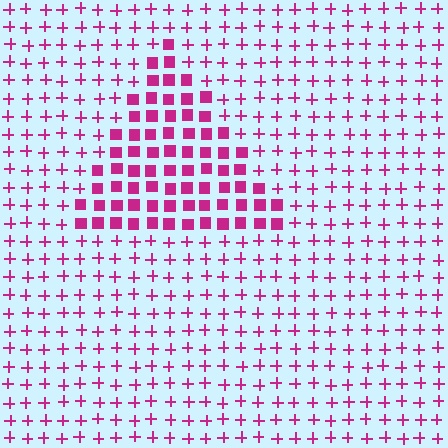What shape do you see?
I see a triangle.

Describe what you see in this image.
The image is filled with small magenta elements arranged in a uniform grid. A triangle-shaped region contains squares, while the surrounding area contains plus signs. The boundary is defined purely by the change in element shape.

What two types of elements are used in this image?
The image uses squares inside the triangle region and plus signs outside it.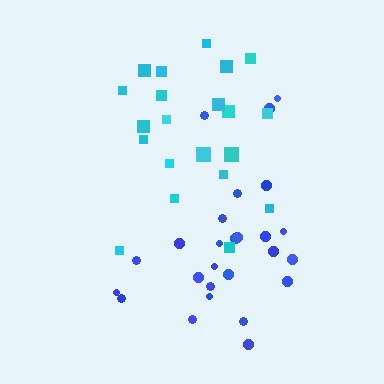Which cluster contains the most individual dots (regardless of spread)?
Blue (26).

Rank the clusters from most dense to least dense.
blue, cyan.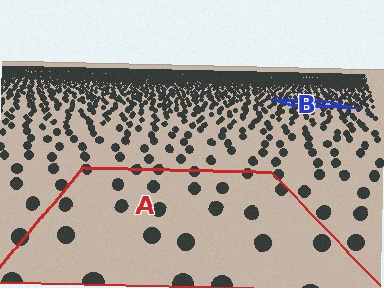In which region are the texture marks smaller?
The texture marks are smaller in region B, because it is farther away.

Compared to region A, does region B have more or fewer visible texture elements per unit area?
Region B has more texture elements per unit area — they are packed more densely because it is farther away.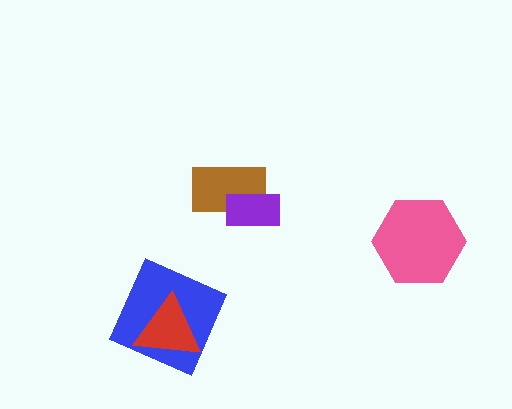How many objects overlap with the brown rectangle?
1 object overlaps with the brown rectangle.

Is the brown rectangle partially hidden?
Yes, it is partially covered by another shape.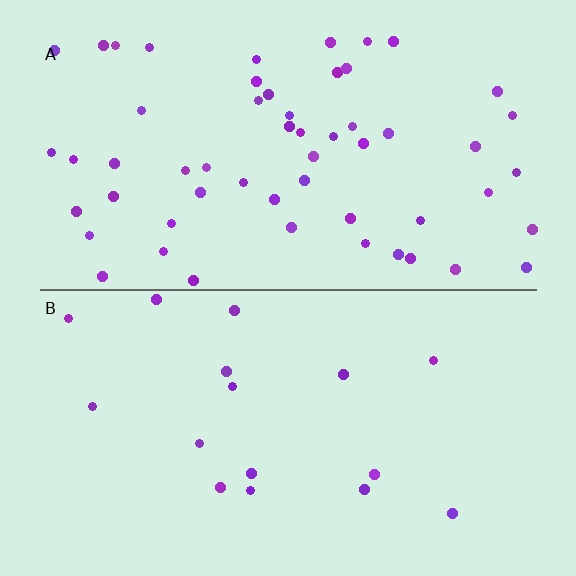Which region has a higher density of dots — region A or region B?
A (the top).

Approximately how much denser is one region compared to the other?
Approximately 3.4× — region A over region B.